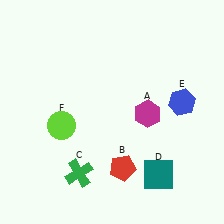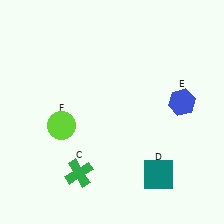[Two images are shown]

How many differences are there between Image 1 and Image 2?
There are 2 differences between the two images.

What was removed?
The magenta hexagon (A), the red pentagon (B) were removed in Image 2.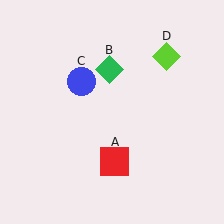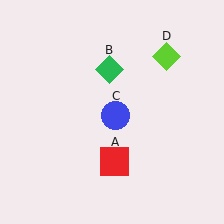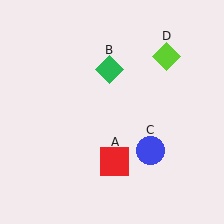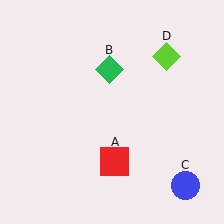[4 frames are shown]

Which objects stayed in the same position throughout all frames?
Red square (object A) and green diamond (object B) and lime diamond (object D) remained stationary.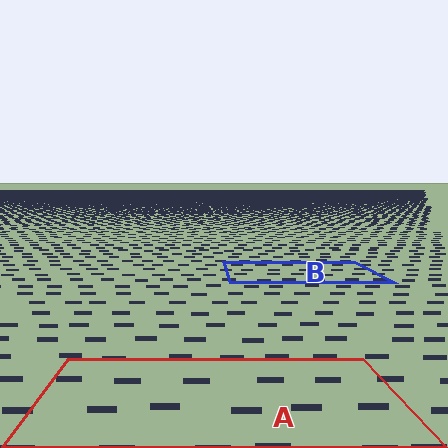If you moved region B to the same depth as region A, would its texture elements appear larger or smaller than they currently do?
They would appear larger. At a closer depth, the same texture elements are projected at a bigger on-screen size.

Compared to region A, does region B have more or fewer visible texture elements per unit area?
Region B has more texture elements per unit area — they are packed more densely because it is farther away.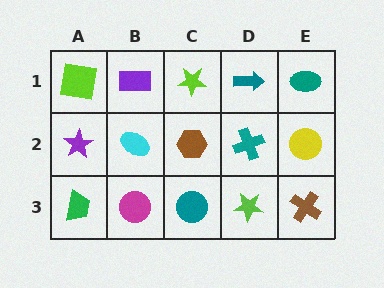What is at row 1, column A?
A lime square.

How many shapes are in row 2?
5 shapes.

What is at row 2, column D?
A teal cross.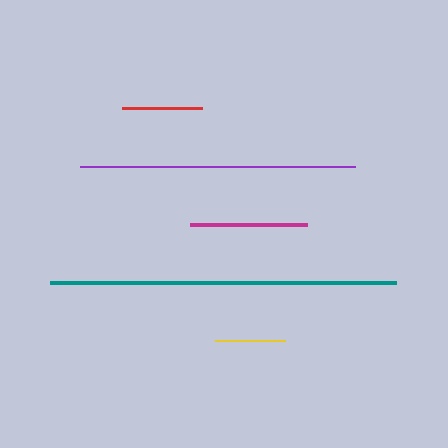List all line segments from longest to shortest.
From longest to shortest: teal, purple, magenta, red, yellow.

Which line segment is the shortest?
The yellow line is the shortest at approximately 70 pixels.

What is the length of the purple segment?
The purple segment is approximately 275 pixels long.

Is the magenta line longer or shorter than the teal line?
The teal line is longer than the magenta line.